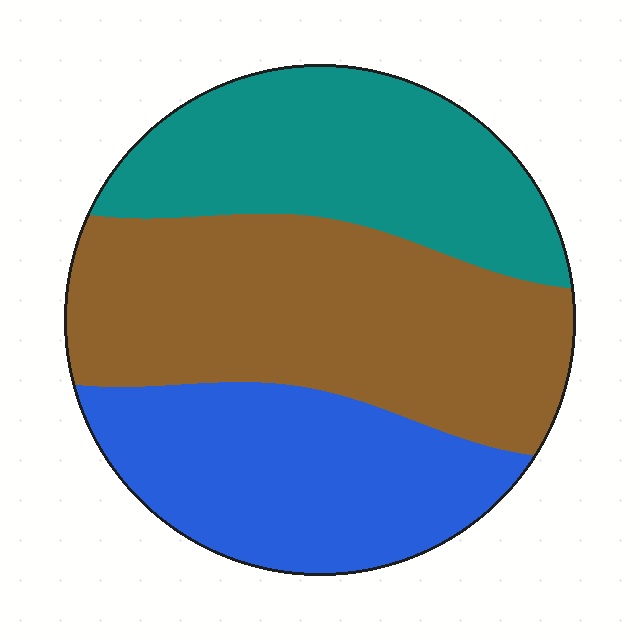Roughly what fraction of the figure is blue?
Blue covers roughly 30% of the figure.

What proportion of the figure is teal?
Teal covers 29% of the figure.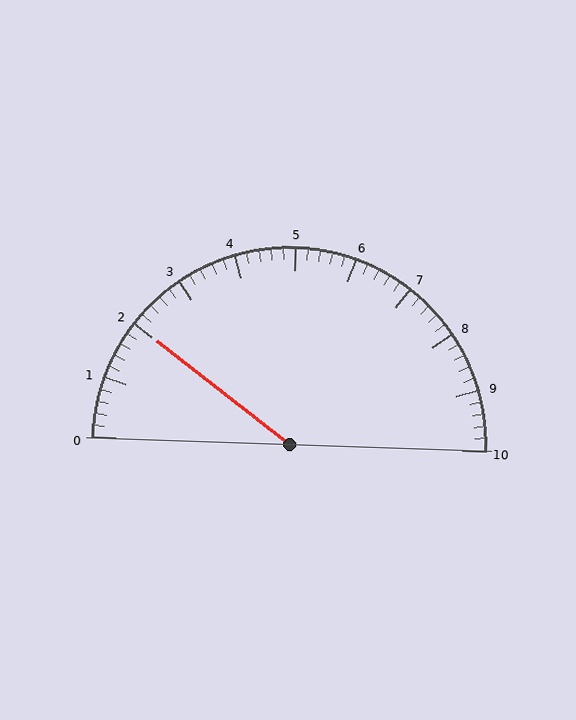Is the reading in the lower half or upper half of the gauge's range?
The reading is in the lower half of the range (0 to 10).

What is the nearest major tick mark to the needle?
The nearest major tick mark is 2.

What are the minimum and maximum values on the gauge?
The gauge ranges from 0 to 10.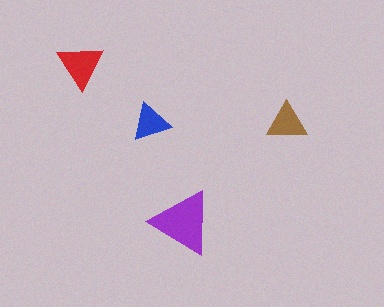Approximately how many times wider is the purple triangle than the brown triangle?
About 1.5 times wider.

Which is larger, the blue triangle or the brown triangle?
The brown one.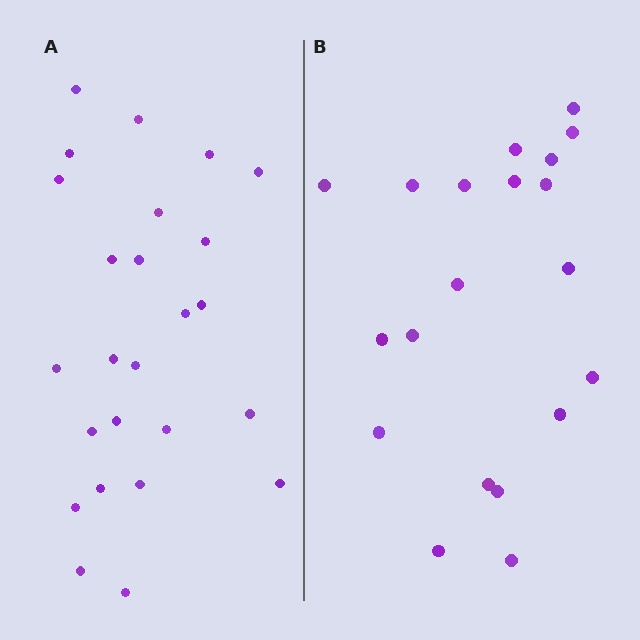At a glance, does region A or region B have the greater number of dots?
Region A (the left region) has more dots.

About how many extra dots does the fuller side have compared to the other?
Region A has about 5 more dots than region B.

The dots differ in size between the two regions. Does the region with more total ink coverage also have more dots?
No. Region B has more total ink coverage because its dots are larger, but region A actually contains more individual dots. Total area can be misleading — the number of items is what matters here.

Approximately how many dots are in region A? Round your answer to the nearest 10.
About 20 dots. (The exact count is 25, which rounds to 20.)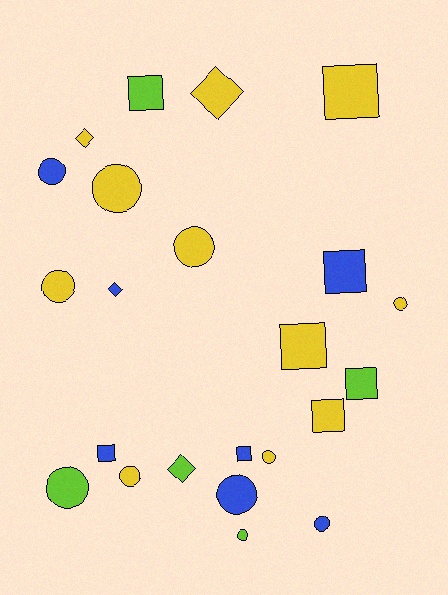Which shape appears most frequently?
Circle, with 11 objects.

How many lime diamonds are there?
There is 1 lime diamond.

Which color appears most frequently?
Yellow, with 11 objects.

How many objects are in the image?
There are 23 objects.